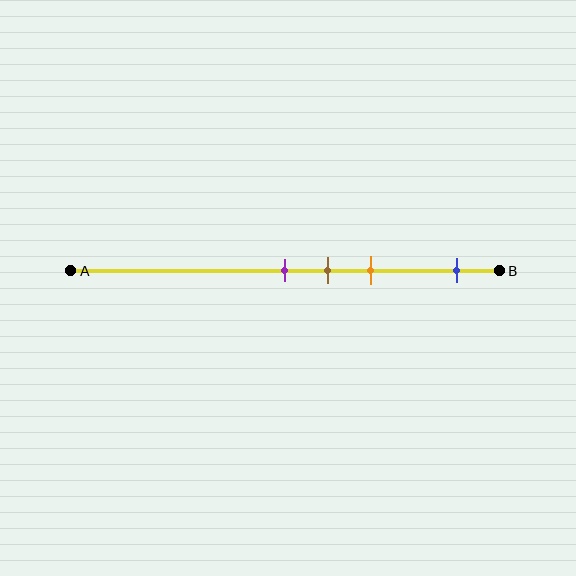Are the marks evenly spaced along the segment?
No, the marks are not evenly spaced.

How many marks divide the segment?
There are 4 marks dividing the segment.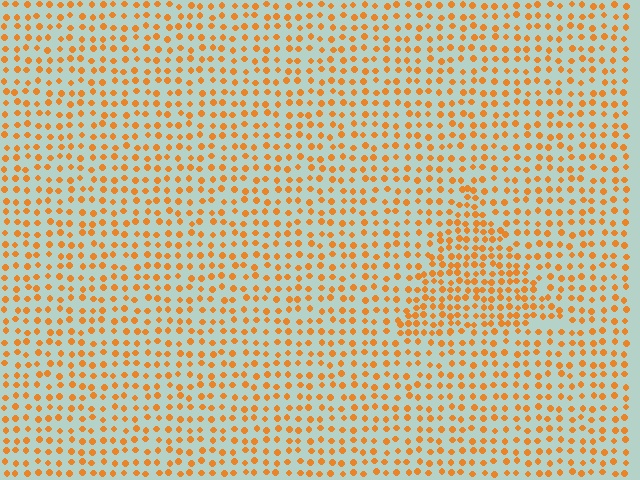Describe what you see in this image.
The image contains small orange elements arranged at two different densities. A triangle-shaped region is visible where the elements are more densely packed than the surrounding area.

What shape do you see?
I see a triangle.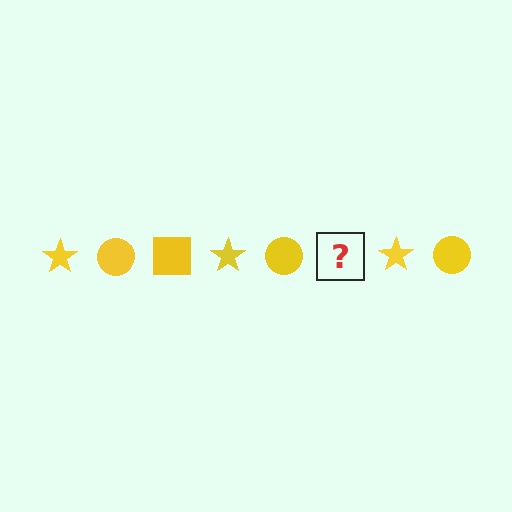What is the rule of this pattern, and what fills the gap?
The rule is that the pattern cycles through star, circle, square shapes in yellow. The gap should be filled with a yellow square.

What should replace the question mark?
The question mark should be replaced with a yellow square.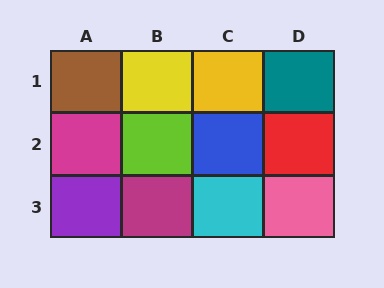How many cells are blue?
1 cell is blue.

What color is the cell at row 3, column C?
Cyan.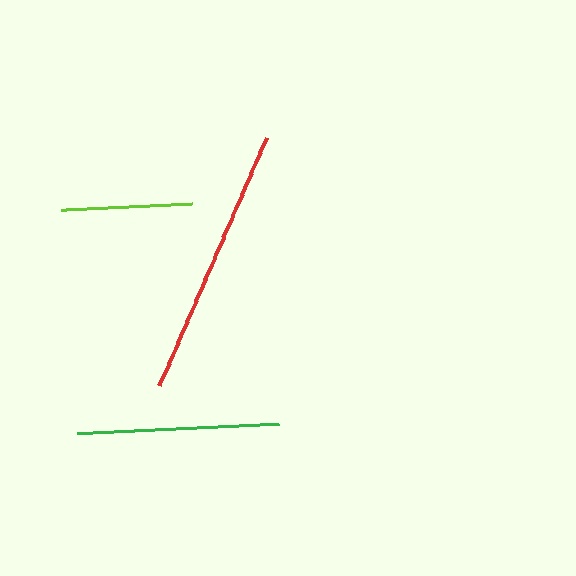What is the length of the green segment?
The green segment is approximately 202 pixels long.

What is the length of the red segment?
The red segment is approximately 271 pixels long.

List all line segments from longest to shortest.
From longest to shortest: red, green, lime.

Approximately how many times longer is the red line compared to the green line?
The red line is approximately 1.3 times the length of the green line.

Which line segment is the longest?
The red line is the longest at approximately 271 pixels.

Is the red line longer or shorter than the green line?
The red line is longer than the green line.